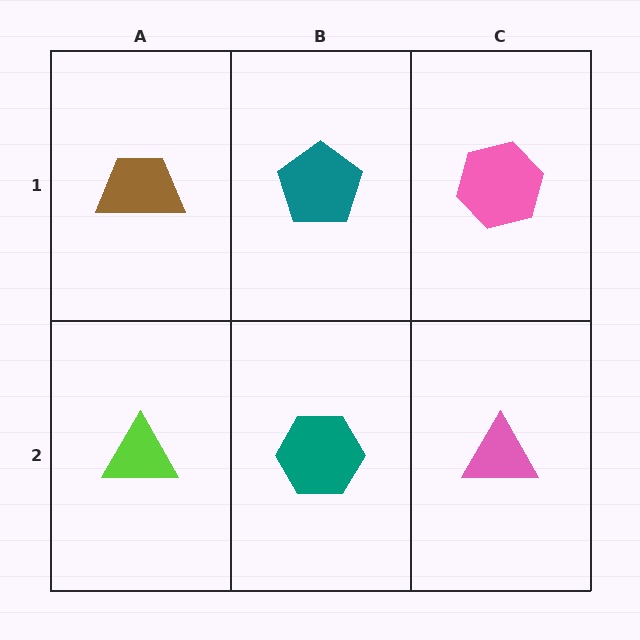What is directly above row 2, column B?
A teal pentagon.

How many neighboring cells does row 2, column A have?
2.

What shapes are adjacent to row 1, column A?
A lime triangle (row 2, column A), a teal pentagon (row 1, column B).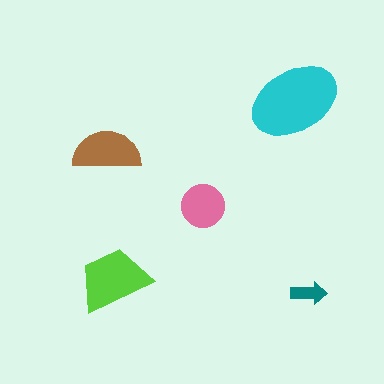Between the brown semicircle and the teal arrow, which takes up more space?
The brown semicircle.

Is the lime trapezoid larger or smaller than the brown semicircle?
Larger.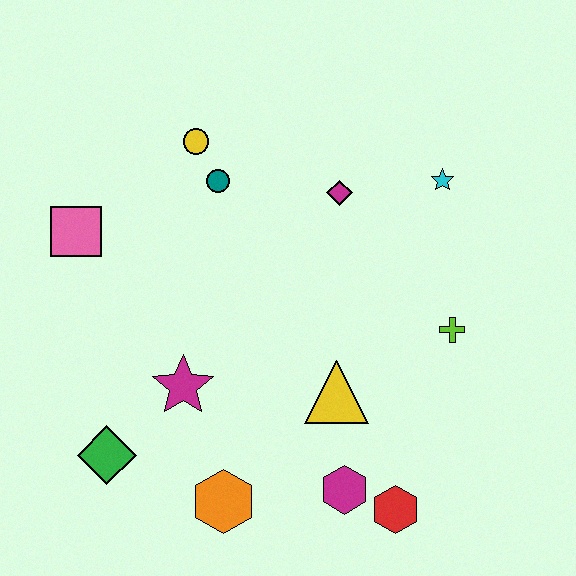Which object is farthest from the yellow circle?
The red hexagon is farthest from the yellow circle.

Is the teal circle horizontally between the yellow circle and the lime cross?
Yes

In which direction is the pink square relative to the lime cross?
The pink square is to the left of the lime cross.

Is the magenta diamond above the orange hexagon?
Yes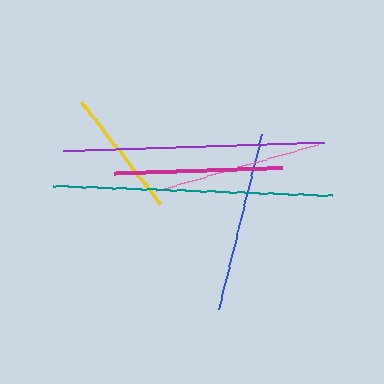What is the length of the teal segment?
The teal segment is approximately 280 pixels long.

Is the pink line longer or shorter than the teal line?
The teal line is longer than the pink line.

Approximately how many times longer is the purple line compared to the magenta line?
The purple line is approximately 1.6 times the length of the magenta line.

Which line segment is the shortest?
The yellow line is the shortest at approximately 129 pixels.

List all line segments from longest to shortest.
From longest to shortest: teal, purple, blue, pink, magenta, yellow.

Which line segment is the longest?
The teal line is the longest at approximately 280 pixels.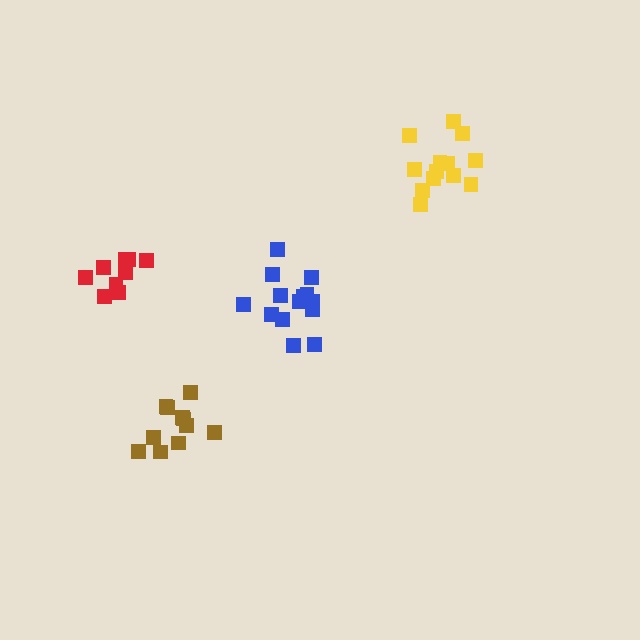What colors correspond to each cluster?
The clusters are colored: yellow, blue, red, brown.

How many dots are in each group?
Group 1: 14 dots, Group 2: 14 dots, Group 3: 9 dots, Group 4: 11 dots (48 total).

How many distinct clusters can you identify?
There are 4 distinct clusters.